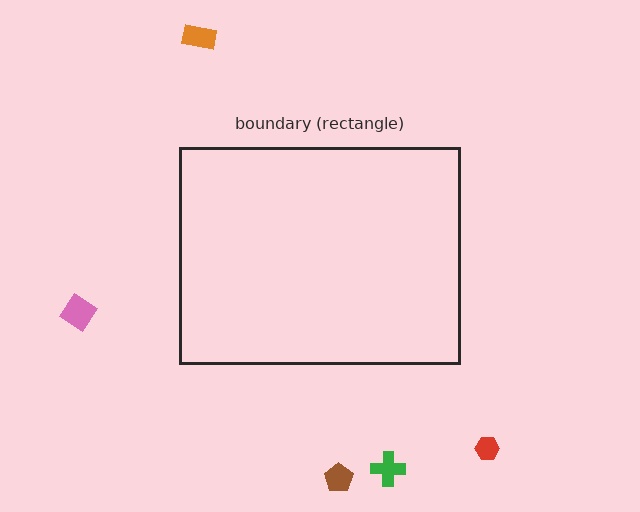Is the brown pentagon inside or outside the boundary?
Outside.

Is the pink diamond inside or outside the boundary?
Outside.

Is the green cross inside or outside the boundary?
Outside.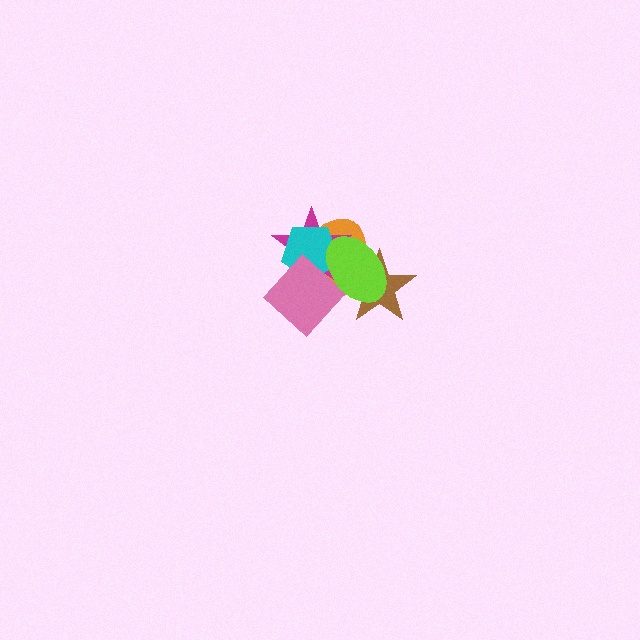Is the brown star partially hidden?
Yes, it is partially covered by another shape.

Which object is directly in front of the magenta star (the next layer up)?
The cyan pentagon is directly in front of the magenta star.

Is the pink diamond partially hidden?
Yes, it is partially covered by another shape.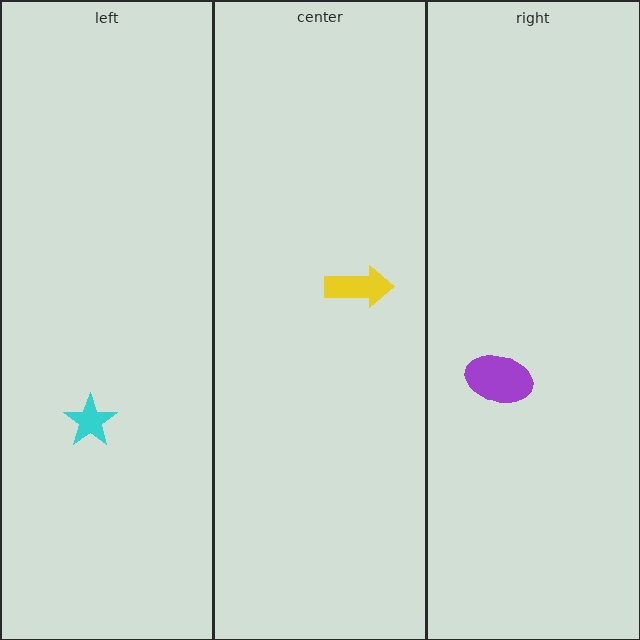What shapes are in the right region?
The purple ellipse.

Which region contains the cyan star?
The left region.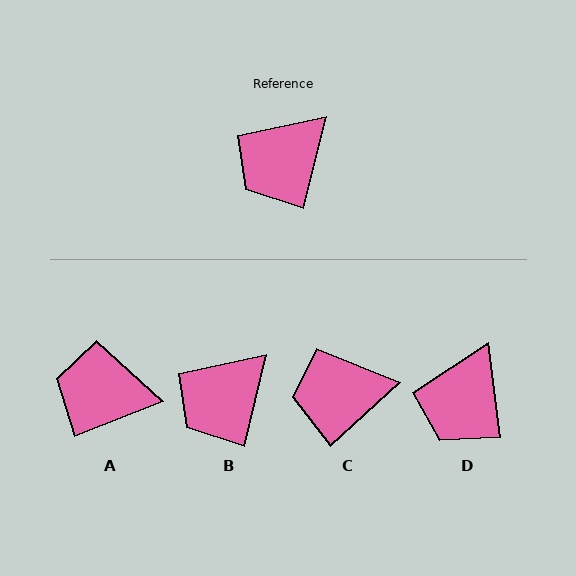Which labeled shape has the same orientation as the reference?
B.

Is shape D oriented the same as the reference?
No, it is off by about 21 degrees.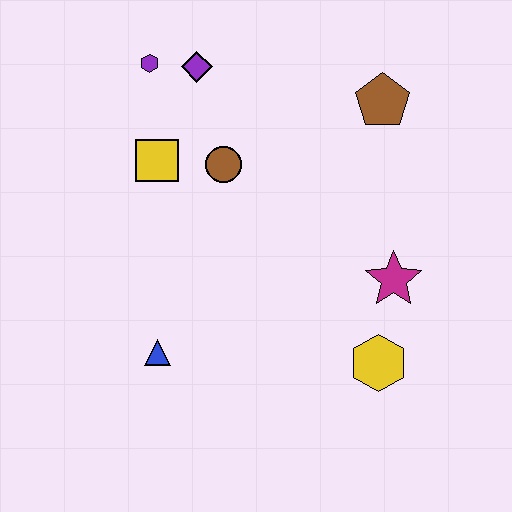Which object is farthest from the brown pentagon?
The blue triangle is farthest from the brown pentagon.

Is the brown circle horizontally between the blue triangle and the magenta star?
Yes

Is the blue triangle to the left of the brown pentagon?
Yes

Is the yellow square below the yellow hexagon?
No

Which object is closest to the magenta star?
The yellow hexagon is closest to the magenta star.